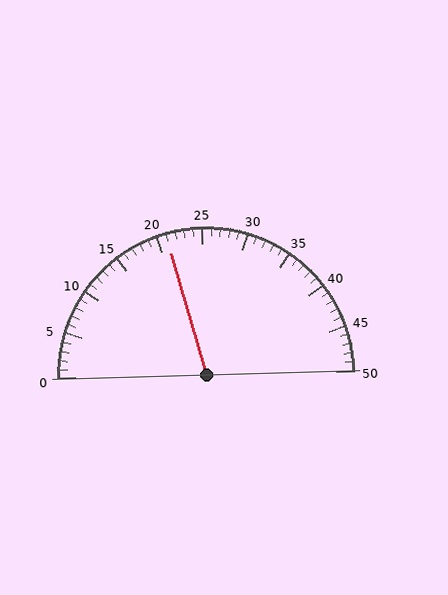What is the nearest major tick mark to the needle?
The nearest major tick mark is 20.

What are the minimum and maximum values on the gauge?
The gauge ranges from 0 to 50.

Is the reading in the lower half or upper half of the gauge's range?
The reading is in the lower half of the range (0 to 50).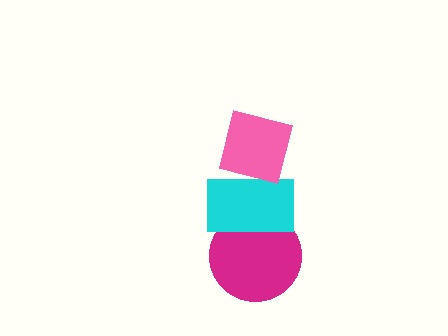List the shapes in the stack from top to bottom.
From top to bottom: the pink square, the cyan rectangle, the magenta circle.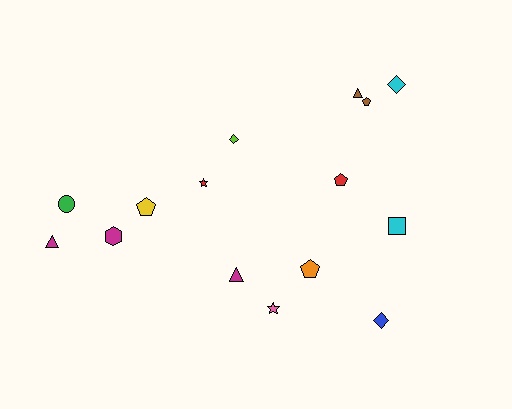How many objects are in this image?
There are 15 objects.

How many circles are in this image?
There is 1 circle.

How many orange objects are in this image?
There is 1 orange object.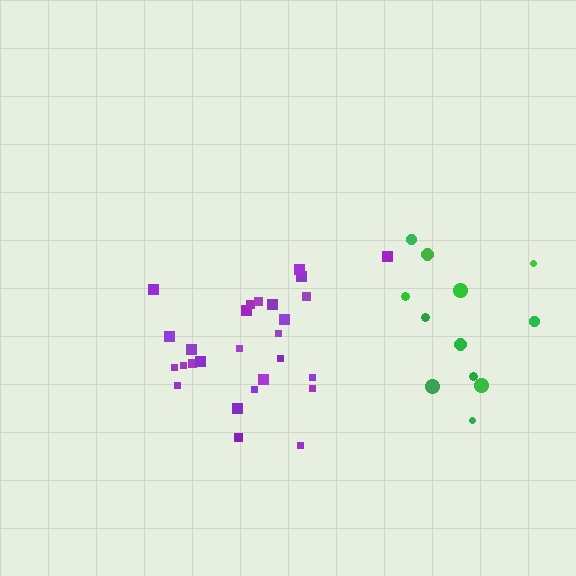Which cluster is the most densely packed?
Purple.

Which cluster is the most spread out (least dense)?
Green.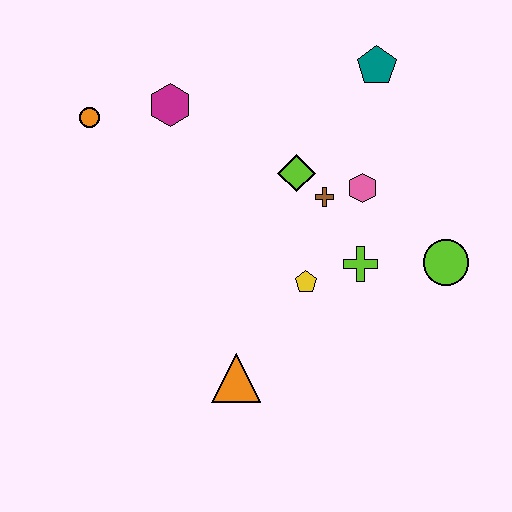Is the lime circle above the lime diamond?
No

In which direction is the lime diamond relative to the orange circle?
The lime diamond is to the right of the orange circle.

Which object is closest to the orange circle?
The magenta hexagon is closest to the orange circle.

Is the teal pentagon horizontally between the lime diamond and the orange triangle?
No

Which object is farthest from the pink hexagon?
The orange circle is farthest from the pink hexagon.